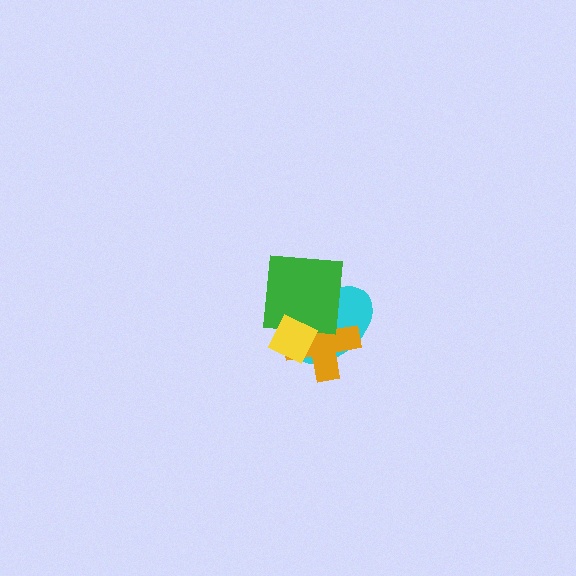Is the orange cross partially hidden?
Yes, it is partially covered by another shape.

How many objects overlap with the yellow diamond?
3 objects overlap with the yellow diamond.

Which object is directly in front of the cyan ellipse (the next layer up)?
The orange cross is directly in front of the cyan ellipse.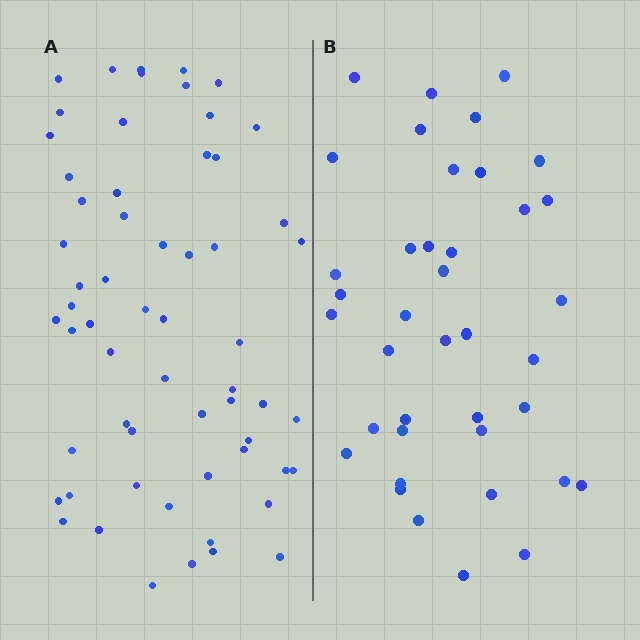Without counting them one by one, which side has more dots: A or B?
Region A (the left region) has more dots.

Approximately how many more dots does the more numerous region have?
Region A has approximately 20 more dots than region B.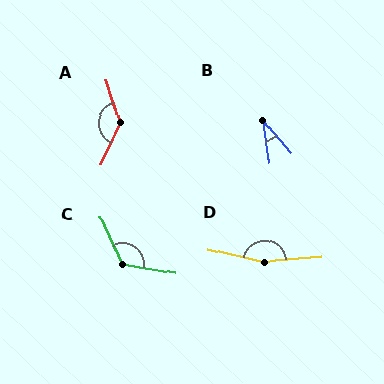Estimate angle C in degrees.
Approximately 124 degrees.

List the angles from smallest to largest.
B (33°), C (124°), A (138°), D (163°).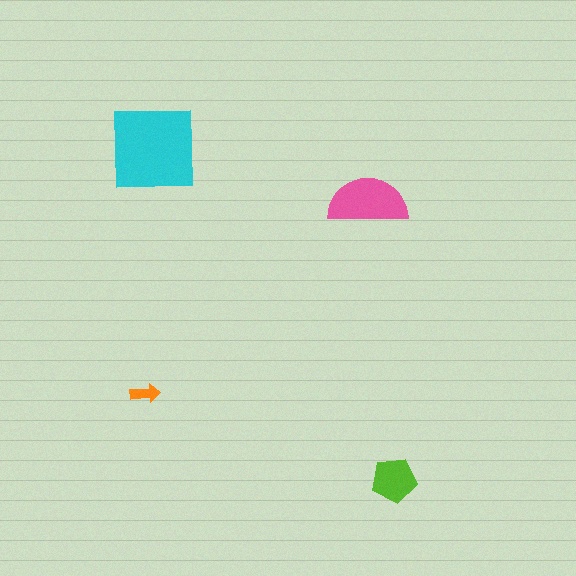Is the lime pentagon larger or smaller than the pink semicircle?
Smaller.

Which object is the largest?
The cyan square.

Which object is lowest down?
The lime pentagon is bottommost.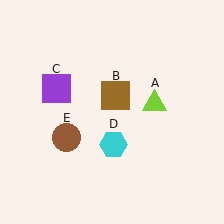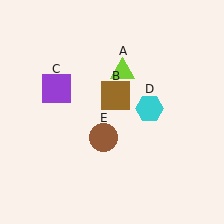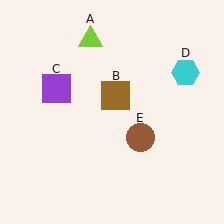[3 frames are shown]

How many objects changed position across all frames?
3 objects changed position: lime triangle (object A), cyan hexagon (object D), brown circle (object E).